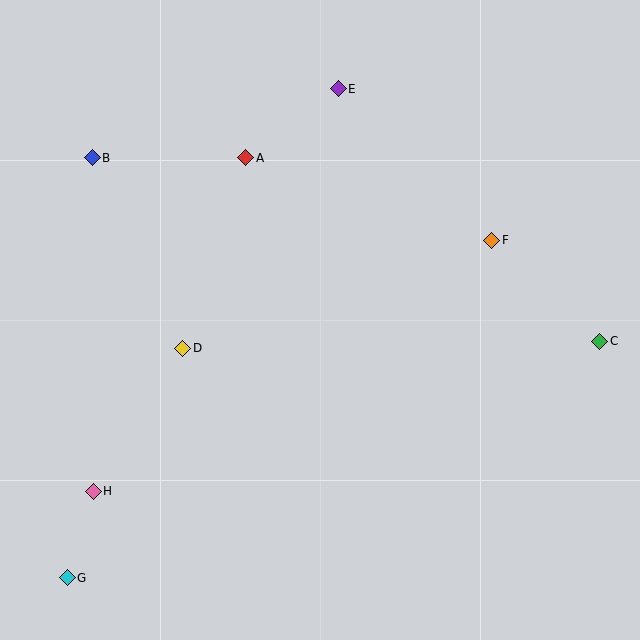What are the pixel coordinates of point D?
Point D is at (183, 348).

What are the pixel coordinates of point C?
Point C is at (600, 341).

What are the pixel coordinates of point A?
Point A is at (246, 158).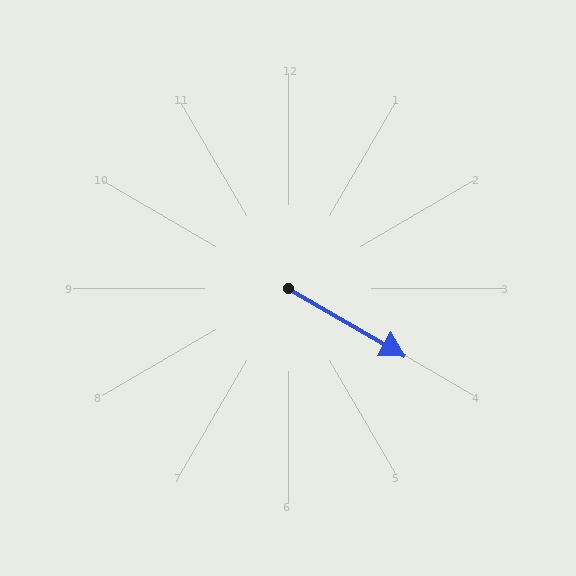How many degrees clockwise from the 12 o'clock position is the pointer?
Approximately 120 degrees.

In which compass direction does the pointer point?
Southeast.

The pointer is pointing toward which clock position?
Roughly 4 o'clock.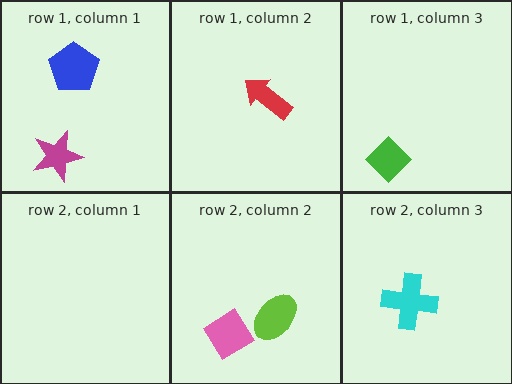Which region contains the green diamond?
The row 1, column 3 region.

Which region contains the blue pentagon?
The row 1, column 1 region.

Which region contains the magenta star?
The row 1, column 1 region.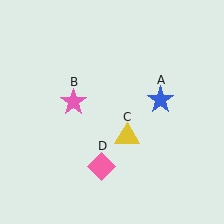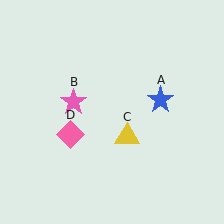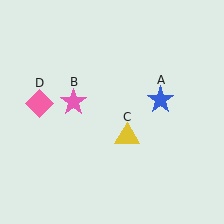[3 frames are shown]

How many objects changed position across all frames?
1 object changed position: pink diamond (object D).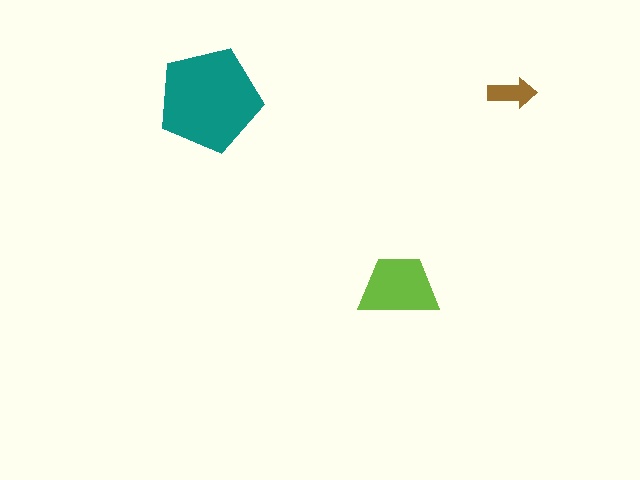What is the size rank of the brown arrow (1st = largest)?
3rd.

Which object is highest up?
The brown arrow is topmost.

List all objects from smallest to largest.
The brown arrow, the lime trapezoid, the teal pentagon.